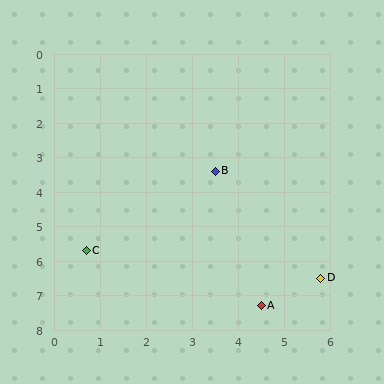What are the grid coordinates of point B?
Point B is at approximately (3.5, 3.4).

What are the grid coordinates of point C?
Point C is at approximately (0.7, 5.7).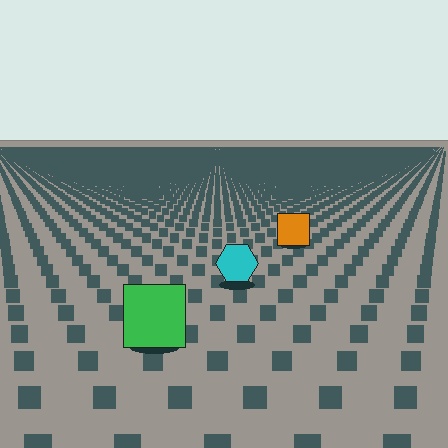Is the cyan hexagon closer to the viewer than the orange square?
Yes. The cyan hexagon is closer — you can tell from the texture gradient: the ground texture is coarser near it.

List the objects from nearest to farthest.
From nearest to farthest: the green square, the cyan hexagon, the orange square.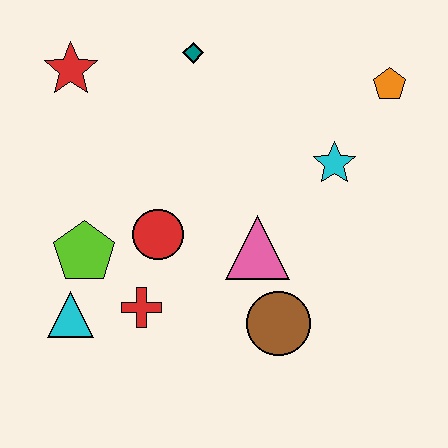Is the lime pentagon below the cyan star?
Yes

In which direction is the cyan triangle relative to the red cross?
The cyan triangle is to the left of the red cross.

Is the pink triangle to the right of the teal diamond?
Yes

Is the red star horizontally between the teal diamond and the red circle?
No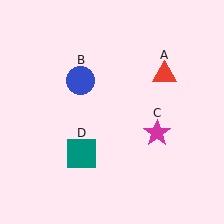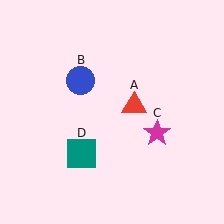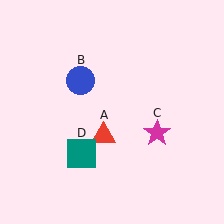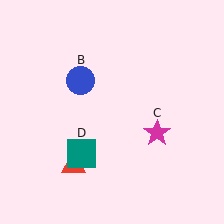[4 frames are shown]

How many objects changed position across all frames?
1 object changed position: red triangle (object A).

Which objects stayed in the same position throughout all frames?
Blue circle (object B) and magenta star (object C) and teal square (object D) remained stationary.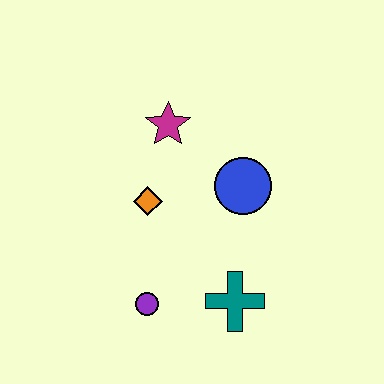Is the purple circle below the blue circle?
Yes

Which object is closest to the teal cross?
The purple circle is closest to the teal cross.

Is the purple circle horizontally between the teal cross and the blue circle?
No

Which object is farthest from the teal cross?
The magenta star is farthest from the teal cross.